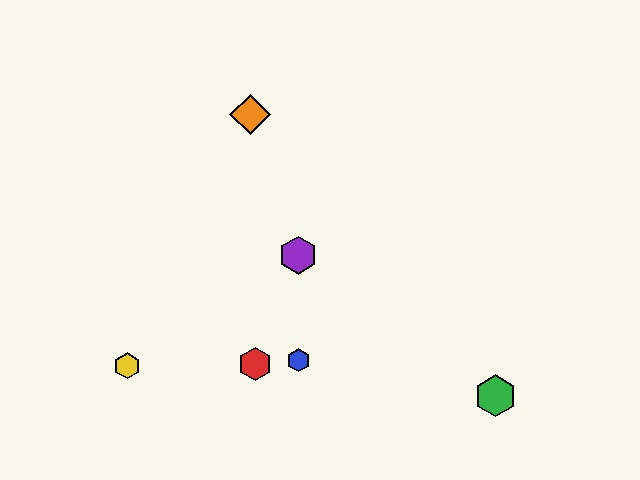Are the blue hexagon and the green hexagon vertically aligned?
No, the blue hexagon is at x≈298 and the green hexagon is at x≈496.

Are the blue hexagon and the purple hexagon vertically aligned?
Yes, both are at x≈298.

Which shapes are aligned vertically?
The blue hexagon, the purple hexagon are aligned vertically.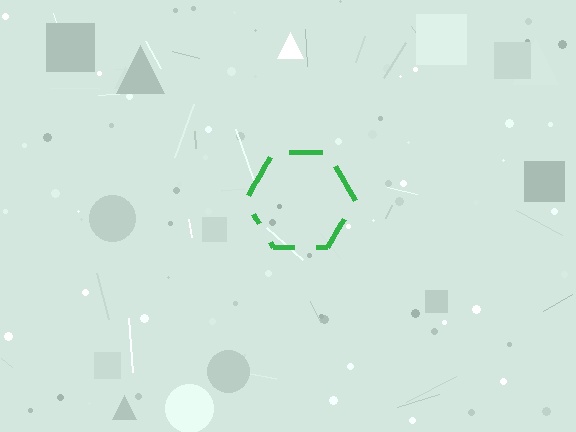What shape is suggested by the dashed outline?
The dashed outline suggests a hexagon.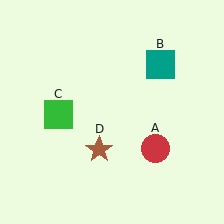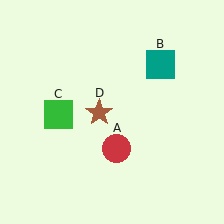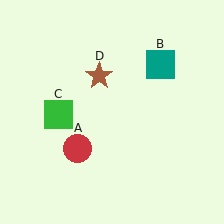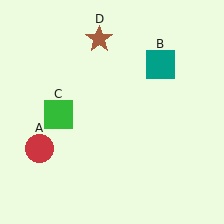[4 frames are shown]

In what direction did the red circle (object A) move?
The red circle (object A) moved left.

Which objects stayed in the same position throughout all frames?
Teal square (object B) and green square (object C) remained stationary.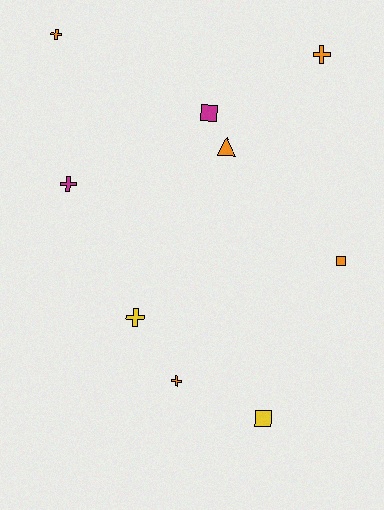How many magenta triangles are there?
There are no magenta triangles.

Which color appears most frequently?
Orange, with 5 objects.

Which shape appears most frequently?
Cross, with 5 objects.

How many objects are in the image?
There are 9 objects.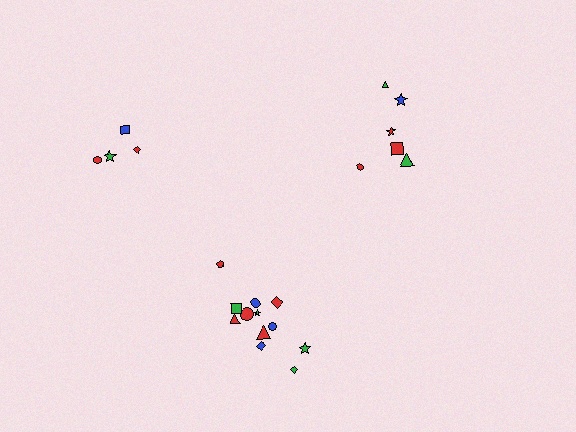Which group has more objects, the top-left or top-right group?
The top-right group.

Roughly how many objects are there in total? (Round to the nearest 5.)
Roughly 20 objects in total.